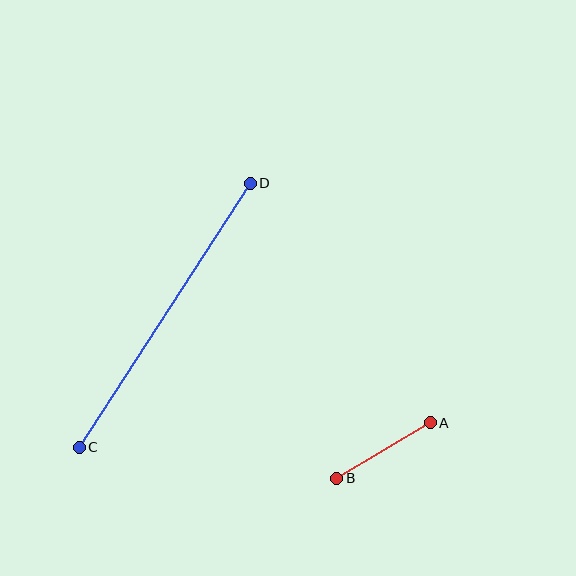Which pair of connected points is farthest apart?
Points C and D are farthest apart.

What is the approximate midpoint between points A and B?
The midpoint is at approximately (383, 451) pixels.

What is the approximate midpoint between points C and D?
The midpoint is at approximately (165, 315) pixels.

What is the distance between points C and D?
The distance is approximately 315 pixels.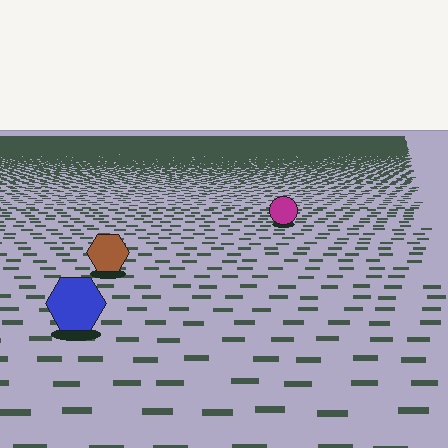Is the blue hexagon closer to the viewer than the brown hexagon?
Yes. The blue hexagon is closer — you can tell from the texture gradient: the ground texture is coarser near it.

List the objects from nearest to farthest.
From nearest to farthest: the blue hexagon, the brown hexagon, the magenta circle.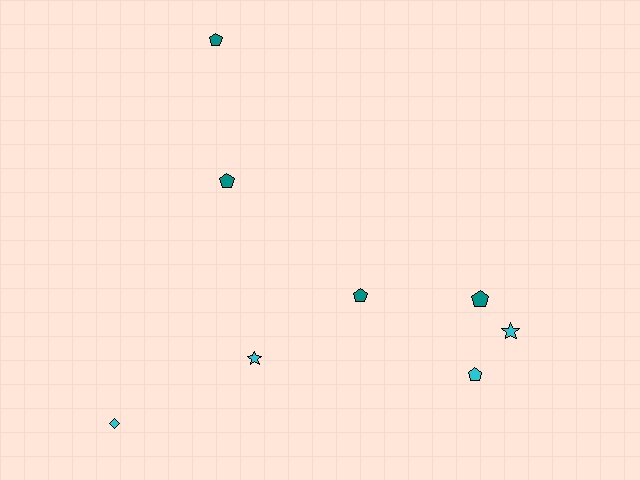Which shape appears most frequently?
Pentagon, with 5 objects.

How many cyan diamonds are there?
There is 1 cyan diamond.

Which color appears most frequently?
Cyan, with 4 objects.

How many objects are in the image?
There are 8 objects.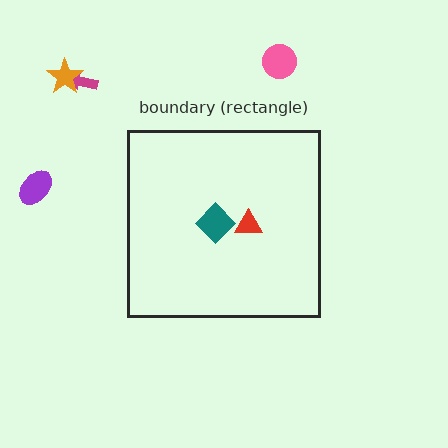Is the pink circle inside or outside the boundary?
Outside.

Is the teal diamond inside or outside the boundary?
Inside.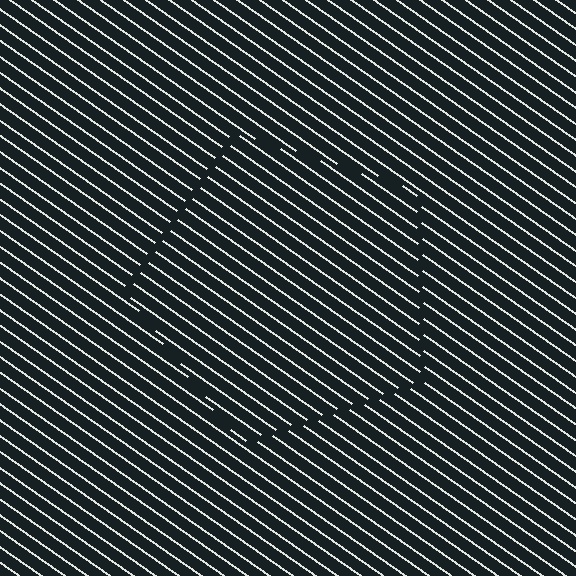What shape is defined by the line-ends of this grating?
An illusory pentagon. The interior of the shape contains the same grating, shifted by half a period — the contour is defined by the phase discontinuity where line-ends from the inner and outer gratings abut.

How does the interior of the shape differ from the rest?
The interior of the shape contains the same grating, shifted by half a period — the contour is defined by the phase discontinuity where line-ends from the inner and outer gratings abut.